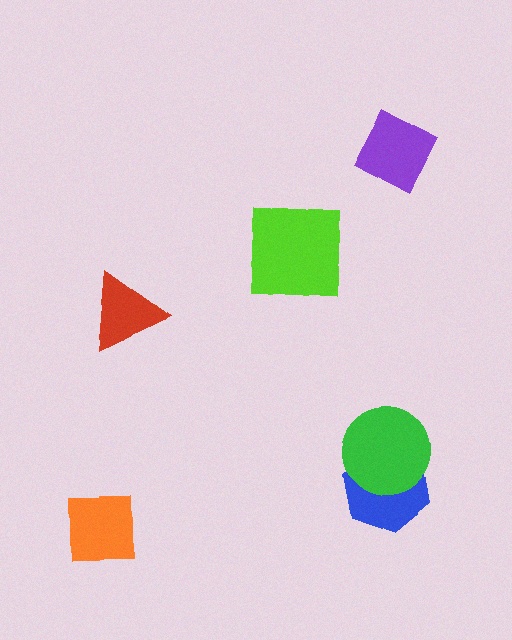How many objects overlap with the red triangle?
0 objects overlap with the red triangle.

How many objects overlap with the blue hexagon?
1 object overlaps with the blue hexagon.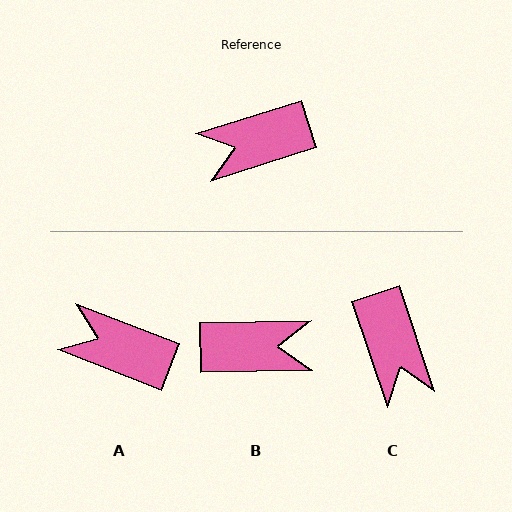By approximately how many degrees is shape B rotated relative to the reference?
Approximately 163 degrees counter-clockwise.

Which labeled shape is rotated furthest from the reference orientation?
B, about 163 degrees away.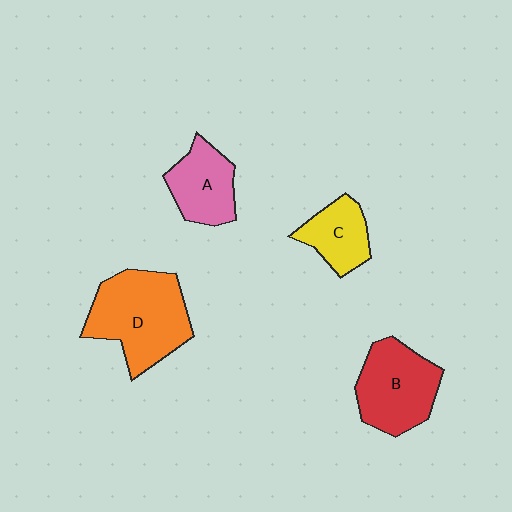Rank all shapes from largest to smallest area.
From largest to smallest: D (orange), B (red), A (pink), C (yellow).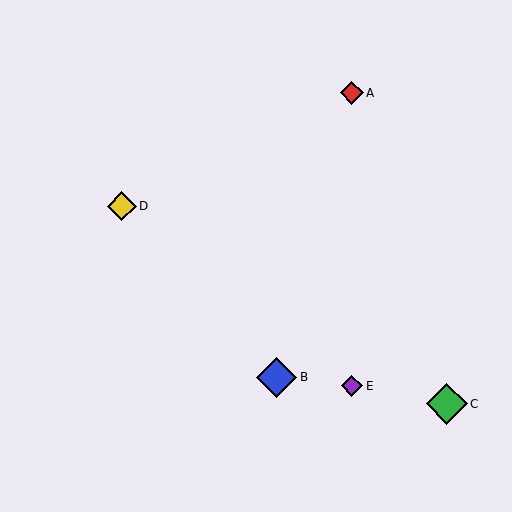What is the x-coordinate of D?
Object D is at x≈122.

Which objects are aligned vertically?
Objects A, E are aligned vertically.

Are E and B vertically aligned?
No, E is at x≈352 and B is at x≈277.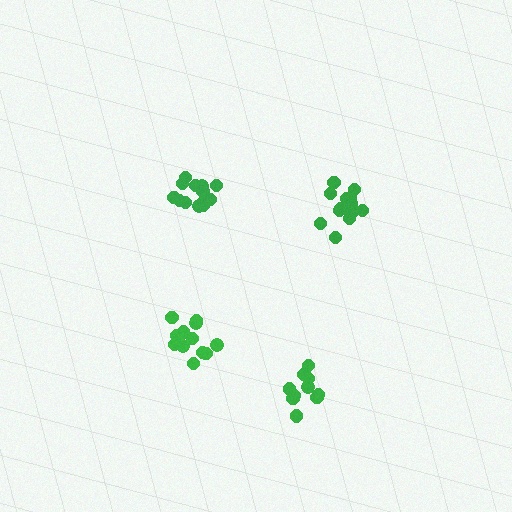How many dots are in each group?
Group 1: 16 dots, Group 2: 13 dots, Group 3: 13 dots, Group 4: 10 dots (52 total).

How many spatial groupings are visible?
There are 4 spatial groupings.